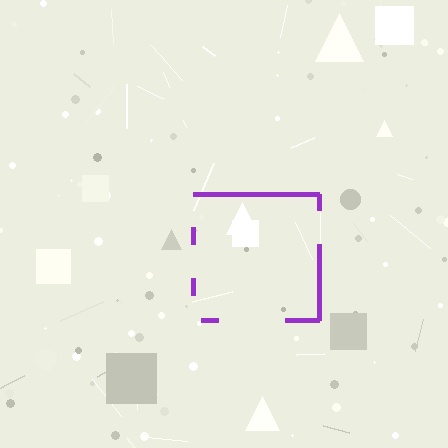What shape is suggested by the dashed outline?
The dashed outline suggests a square.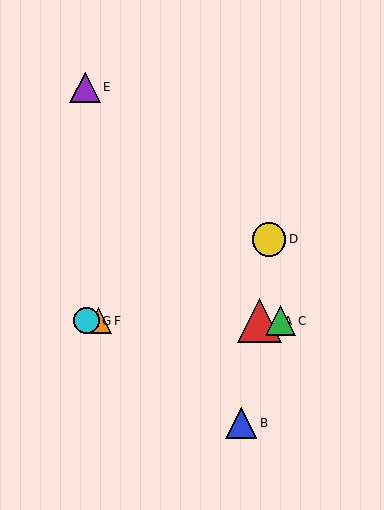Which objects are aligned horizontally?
Objects A, C, F, G are aligned horizontally.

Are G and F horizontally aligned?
Yes, both are at y≈321.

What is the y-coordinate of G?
Object G is at y≈321.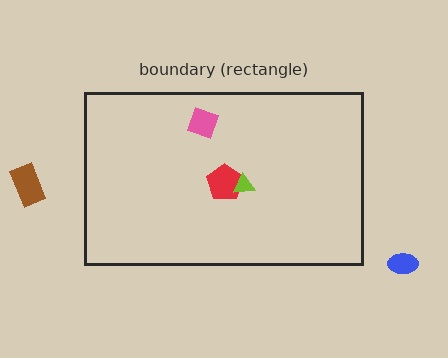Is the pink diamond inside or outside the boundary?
Inside.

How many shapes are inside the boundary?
3 inside, 2 outside.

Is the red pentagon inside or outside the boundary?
Inside.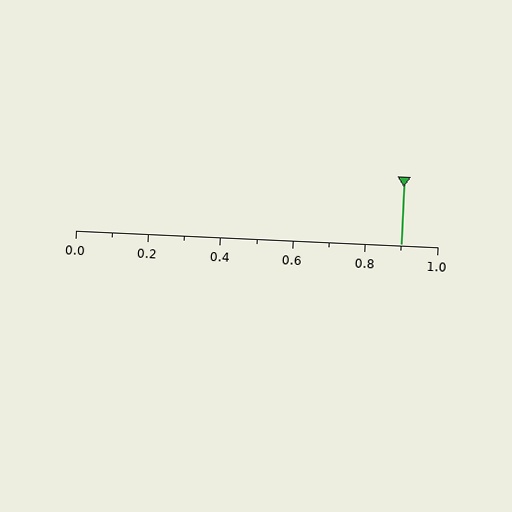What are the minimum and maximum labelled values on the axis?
The axis runs from 0.0 to 1.0.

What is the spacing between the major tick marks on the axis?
The major ticks are spaced 0.2 apart.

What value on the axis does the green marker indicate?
The marker indicates approximately 0.9.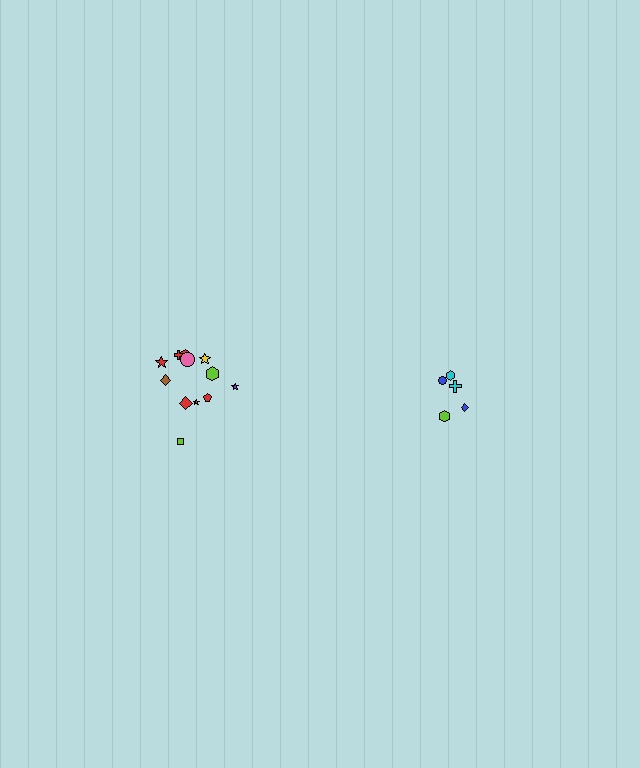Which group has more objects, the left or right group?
The left group.